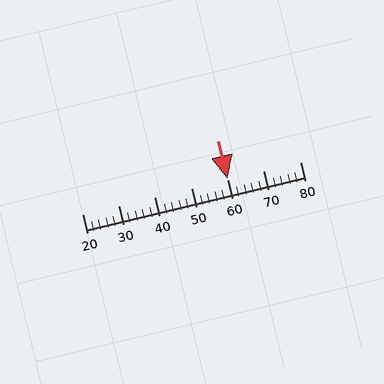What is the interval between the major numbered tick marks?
The major tick marks are spaced 10 units apart.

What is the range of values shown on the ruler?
The ruler shows values from 20 to 80.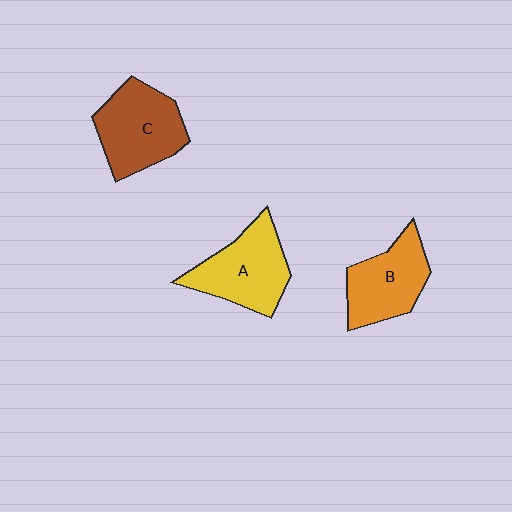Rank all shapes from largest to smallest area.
From largest to smallest: C (brown), A (yellow), B (orange).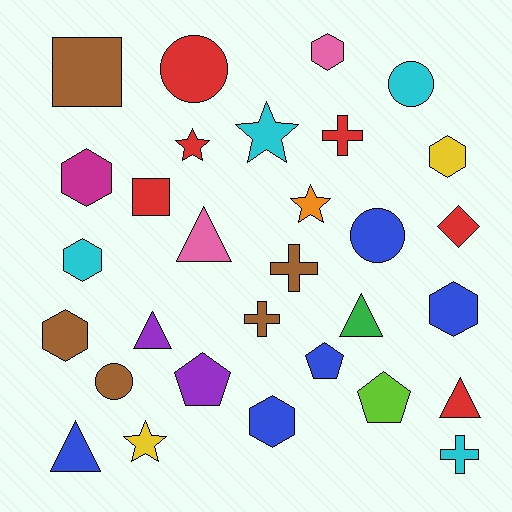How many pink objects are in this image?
There are 2 pink objects.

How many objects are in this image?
There are 30 objects.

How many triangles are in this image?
There are 5 triangles.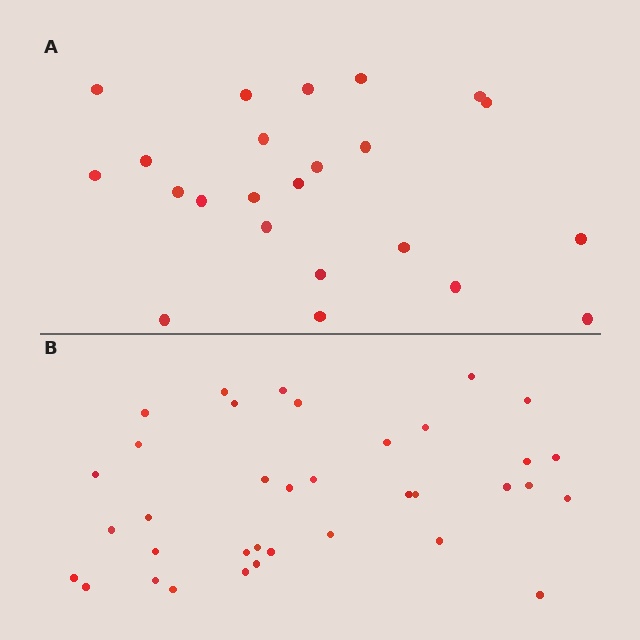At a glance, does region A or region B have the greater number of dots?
Region B (the bottom region) has more dots.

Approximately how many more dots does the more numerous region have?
Region B has approximately 15 more dots than region A.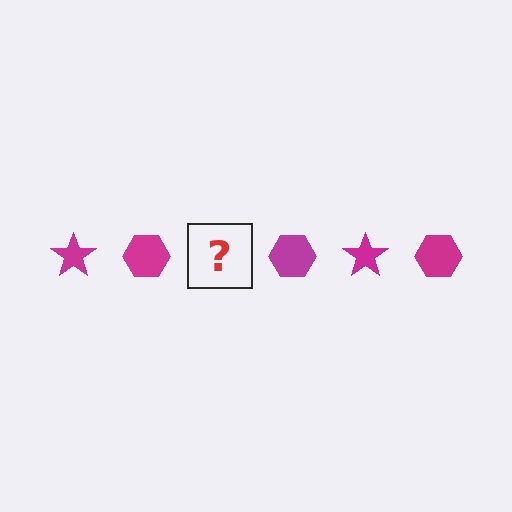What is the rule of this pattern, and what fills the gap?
The rule is that the pattern cycles through star, hexagon shapes in magenta. The gap should be filled with a magenta star.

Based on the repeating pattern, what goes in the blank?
The blank should be a magenta star.